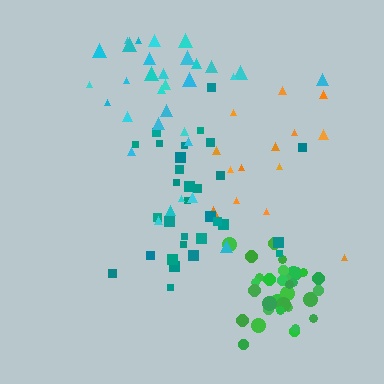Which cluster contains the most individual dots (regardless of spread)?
Green (32).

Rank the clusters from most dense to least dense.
green, teal, cyan, orange.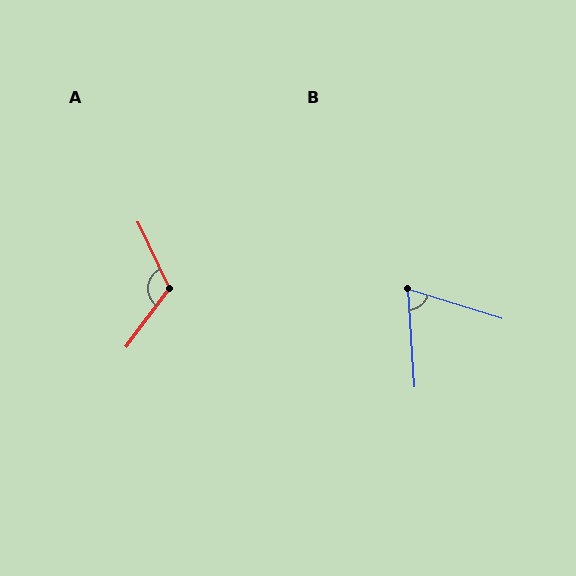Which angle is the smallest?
B, at approximately 69 degrees.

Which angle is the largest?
A, at approximately 118 degrees.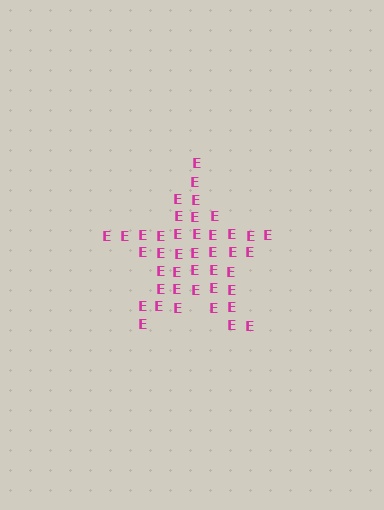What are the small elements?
The small elements are letter E's.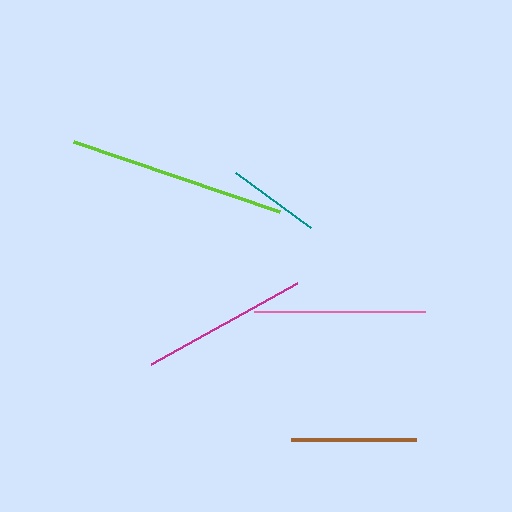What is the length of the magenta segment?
The magenta segment is approximately 167 pixels long.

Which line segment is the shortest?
The teal line is the shortest at approximately 93 pixels.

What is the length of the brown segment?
The brown segment is approximately 124 pixels long.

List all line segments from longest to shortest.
From longest to shortest: lime, pink, magenta, brown, teal.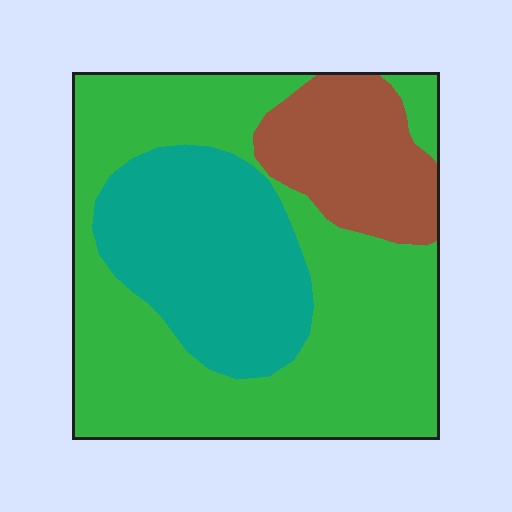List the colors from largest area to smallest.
From largest to smallest: green, teal, brown.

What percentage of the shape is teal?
Teal takes up about one quarter (1/4) of the shape.